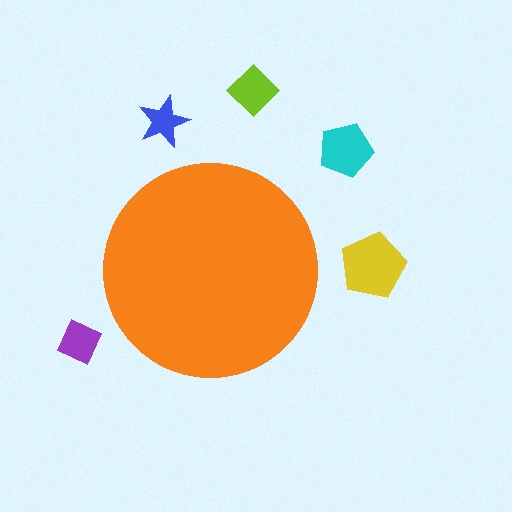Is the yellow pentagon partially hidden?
No, the yellow pentagon is fully visible.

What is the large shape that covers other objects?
An orange circle.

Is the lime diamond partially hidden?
No, the lime diamond is fully visible.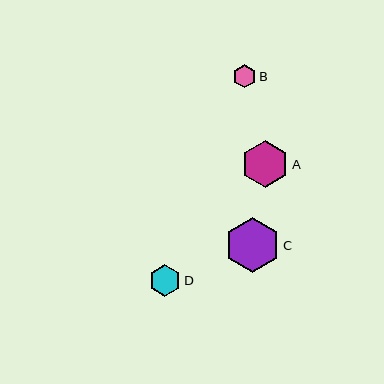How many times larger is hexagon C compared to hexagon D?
Hexagon C is approximately 1.7 times the size of hexagon D.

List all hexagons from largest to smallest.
From largest to smallest: C, A, D, B.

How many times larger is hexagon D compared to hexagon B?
Hexagon D is approximately 1.4 times the size of hexagon B.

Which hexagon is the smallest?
Hexagon B is the smallest with a size of approximately 23 pixels.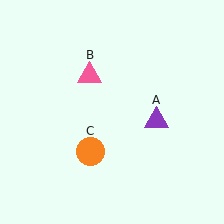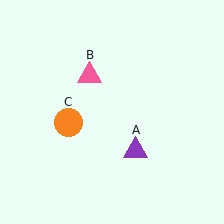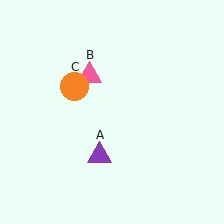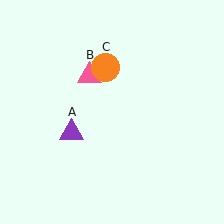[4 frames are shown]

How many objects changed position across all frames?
2 objects changed position: purple triangle (object A), orange circle (object C).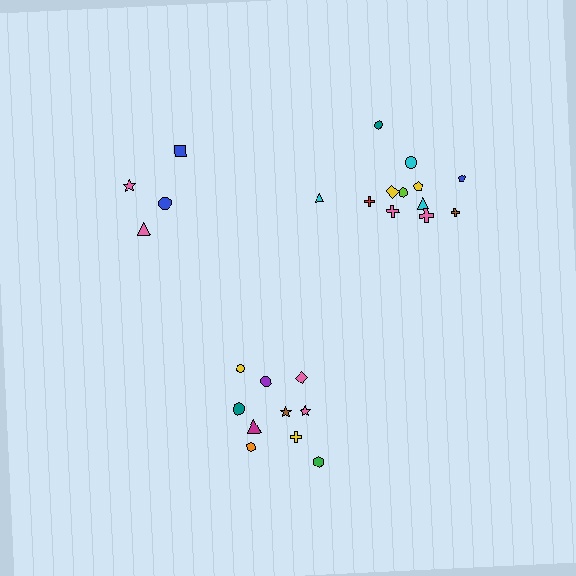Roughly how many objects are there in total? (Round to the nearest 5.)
Roughly 25 objects in total.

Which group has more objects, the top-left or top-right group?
The top-right group.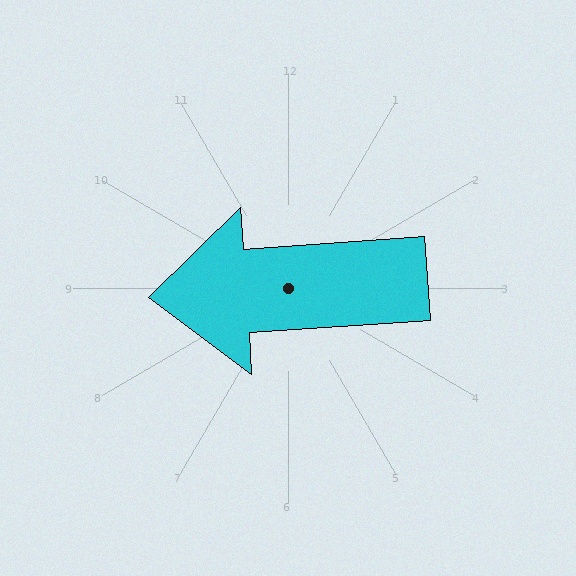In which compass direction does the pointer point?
West.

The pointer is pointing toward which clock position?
Roughly 9 o'clock.